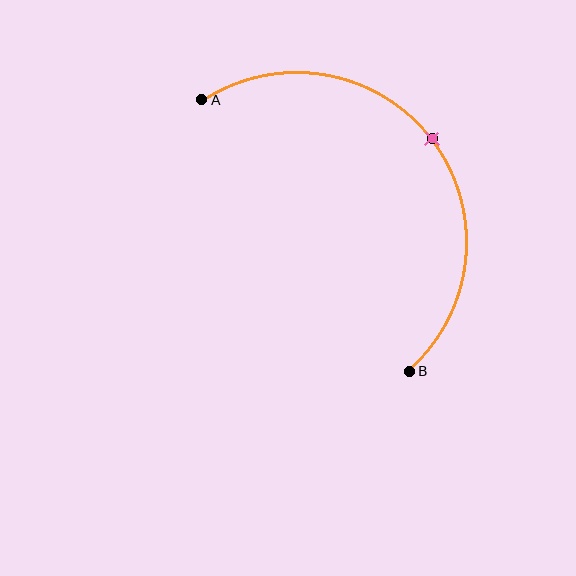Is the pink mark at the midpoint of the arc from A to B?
Yes. The pink mark lies on the arc at equal arc-length from both A and B — it is the arc midpoint.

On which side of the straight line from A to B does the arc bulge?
The arc bulges above and to the right of the straight line connecting A and B.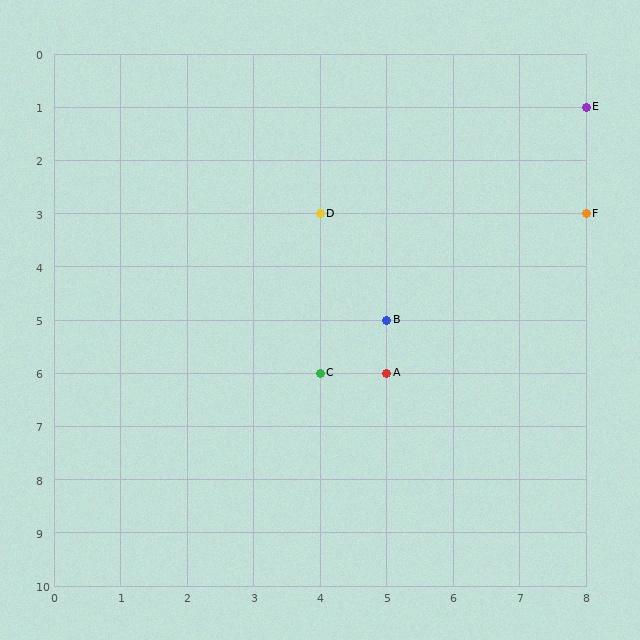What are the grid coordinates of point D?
Point D is at grid coordinates (4, 3).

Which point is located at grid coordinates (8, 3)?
Point F is at (8, 3).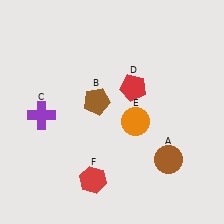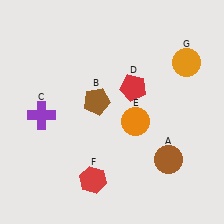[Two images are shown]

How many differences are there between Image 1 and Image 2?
There is 1 difference between the two images.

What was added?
An orange circle (G) was added in Image 2.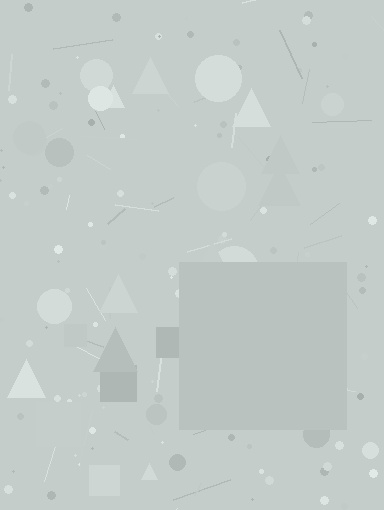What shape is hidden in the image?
A square is hidden in the image.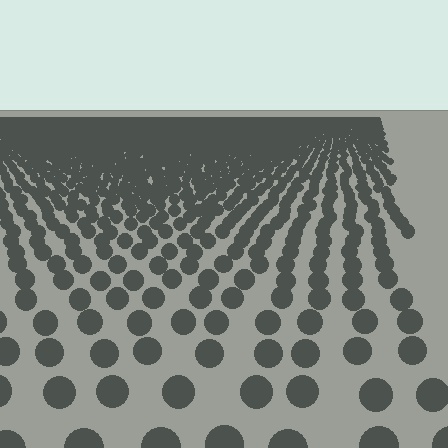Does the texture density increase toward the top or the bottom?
Density increases toward the top.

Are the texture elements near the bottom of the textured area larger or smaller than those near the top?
Larger. Near the bottom, elements are closer to the viewer and appear at a bigger on-screen size.